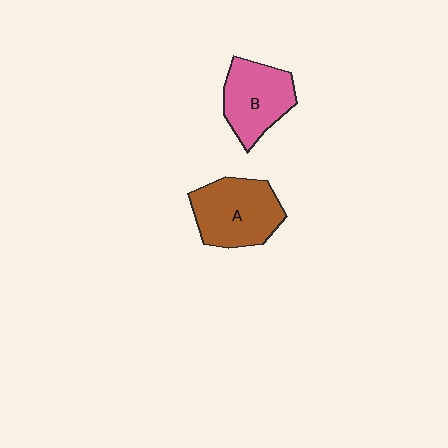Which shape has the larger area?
Shape A (brown).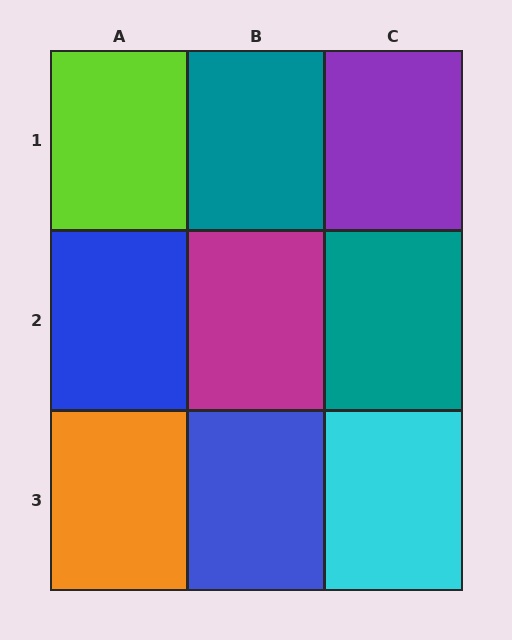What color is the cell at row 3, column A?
Orange.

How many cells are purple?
1 cell is purple.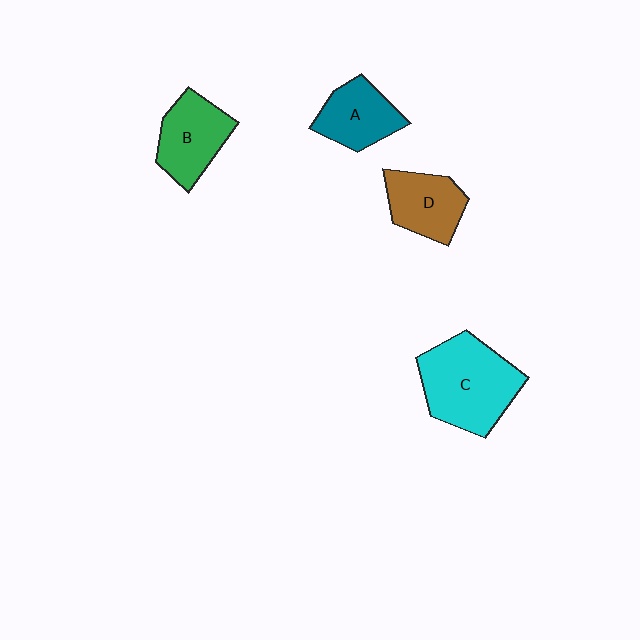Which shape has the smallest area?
Shape A (teal).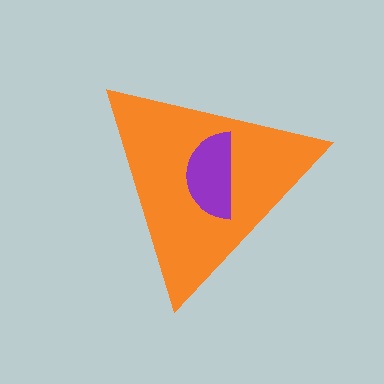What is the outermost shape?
The orange triangle.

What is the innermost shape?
The purple semicircle.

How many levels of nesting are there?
2.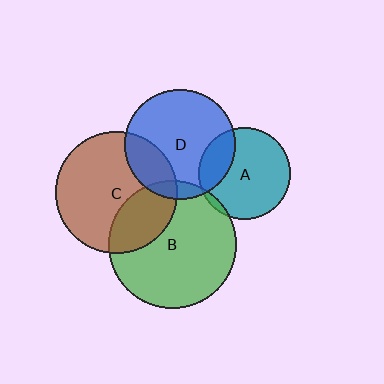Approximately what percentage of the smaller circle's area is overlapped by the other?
Approximately 10%.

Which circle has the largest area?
Circle B (green).